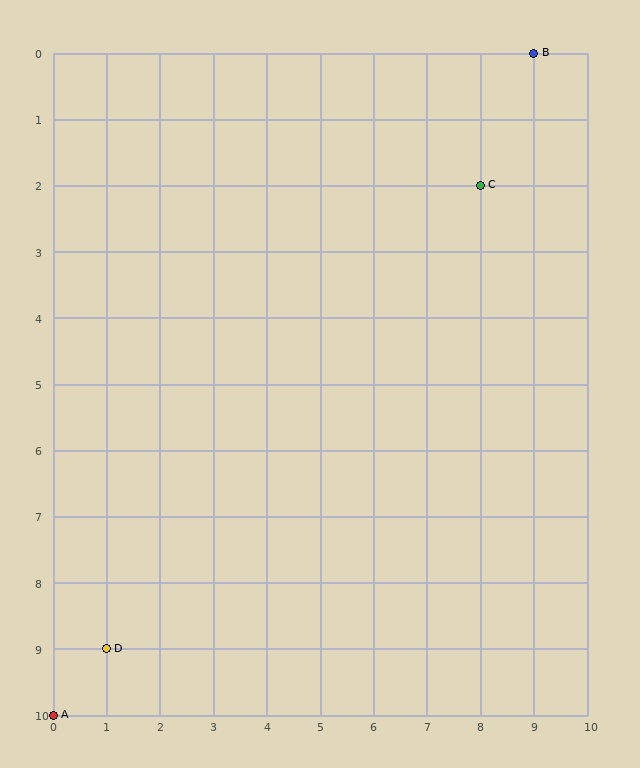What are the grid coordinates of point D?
Point D is at grid coordinates (1, 9).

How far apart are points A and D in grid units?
Points A and D are 1 column and 1 row apart (about 1.4 grid units diagonally).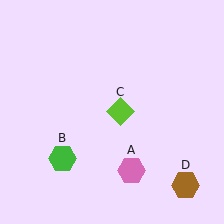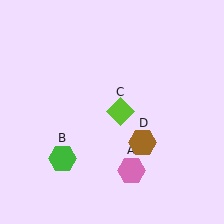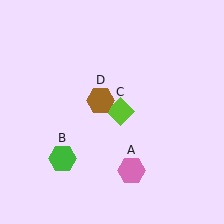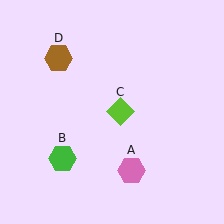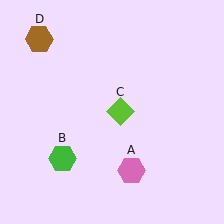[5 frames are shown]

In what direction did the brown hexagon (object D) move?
The brown hexagon (object D) moved up and to the left.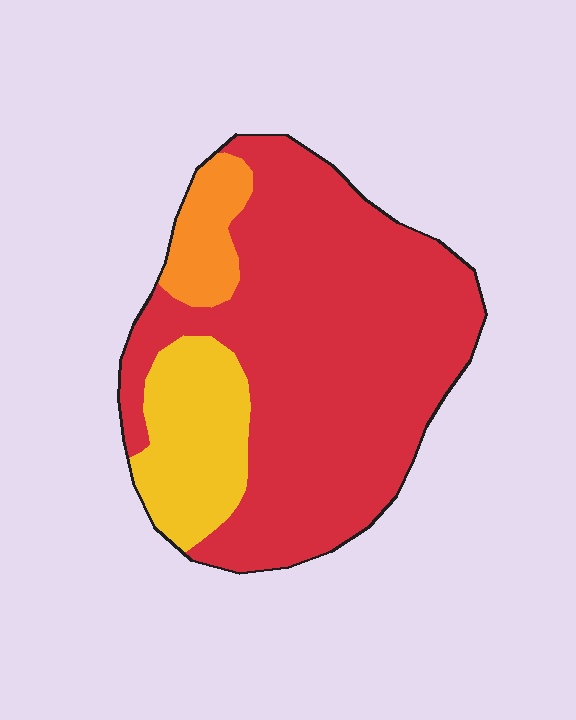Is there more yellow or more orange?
Yellow.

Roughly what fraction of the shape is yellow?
Yellow takes up about one sixth (1/6) of the shape.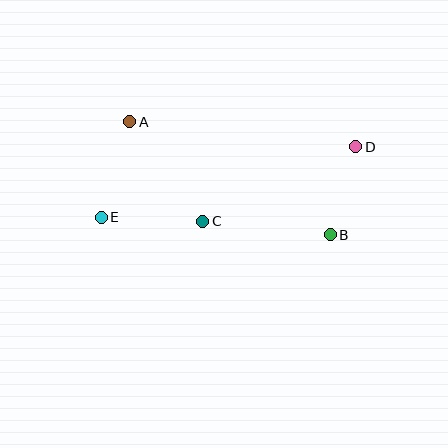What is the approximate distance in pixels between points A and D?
The distance between A and D is approximately 228 pixels.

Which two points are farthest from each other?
Points D and E are farthest from each other.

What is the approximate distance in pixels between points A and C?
The distance between A and C is approximately 123 pixels.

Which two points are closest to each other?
Points B and D are closest to each other.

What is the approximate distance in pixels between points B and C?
The distance between B and C is approximately 128 pixels.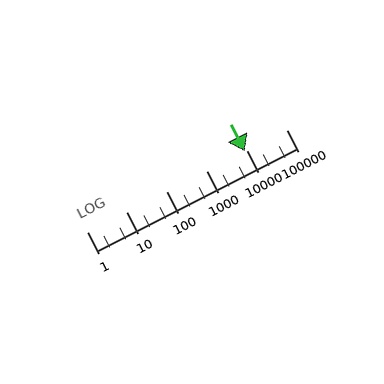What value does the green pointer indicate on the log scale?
The pointer indicates approximately 9000.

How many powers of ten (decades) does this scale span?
The scale spans 5 decades, from 1 to 100000.